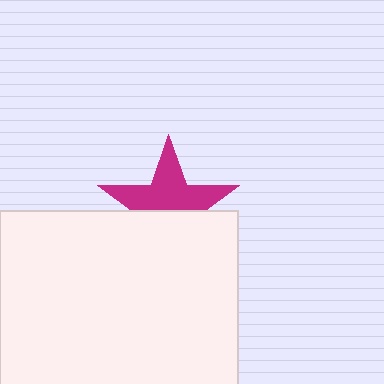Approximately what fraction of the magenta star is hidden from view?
Roughly 45% of the magenta star is hidden behind the white rectangle.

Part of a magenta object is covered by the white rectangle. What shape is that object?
It is a star.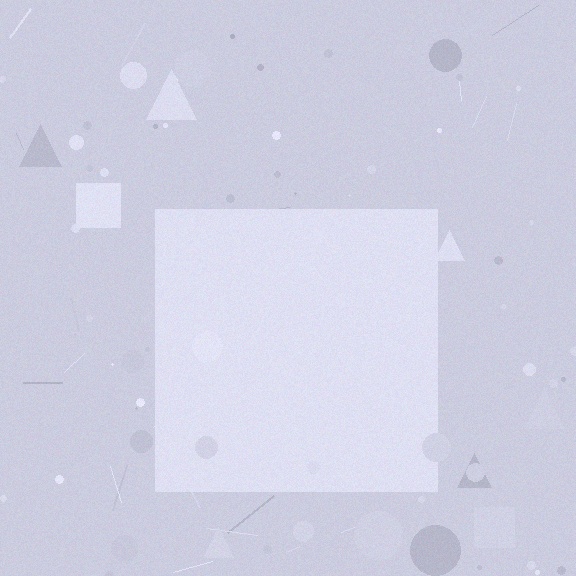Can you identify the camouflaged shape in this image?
The camouflaged shape is a square.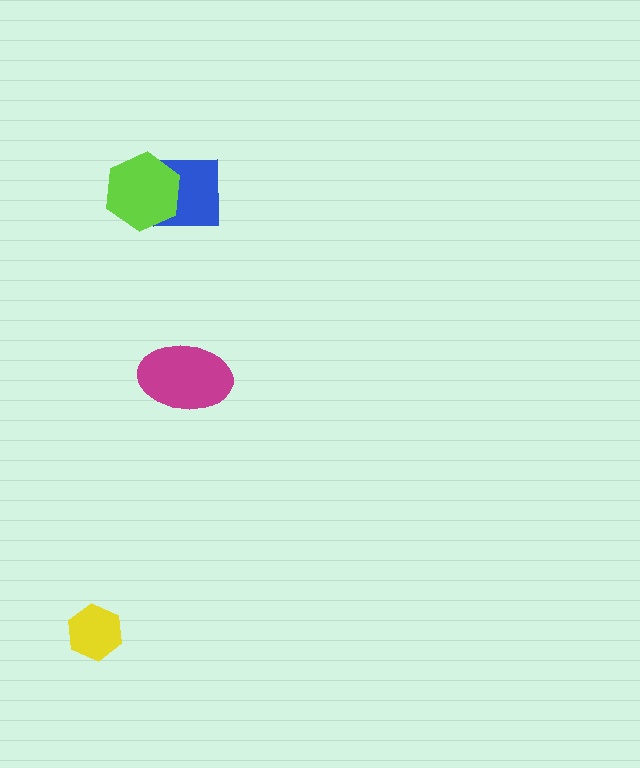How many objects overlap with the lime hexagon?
1 object overlaps with the lime hexagon.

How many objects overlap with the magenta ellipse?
0 objects overlap with the magenta ellipse.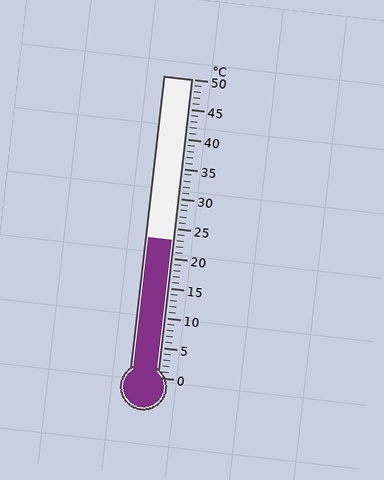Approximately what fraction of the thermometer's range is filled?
The thermometer is filled to approximately 45% of its range.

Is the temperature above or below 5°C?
The temperature is above 5°C.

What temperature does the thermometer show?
The thermometer shows approximately 23°C.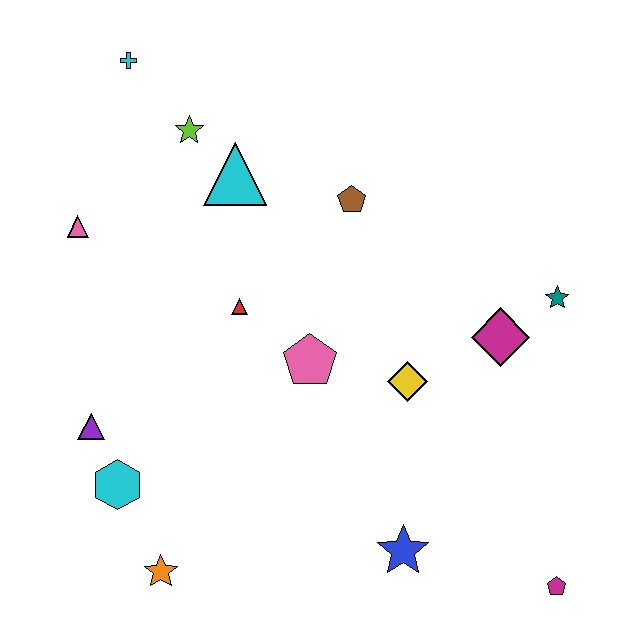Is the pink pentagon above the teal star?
No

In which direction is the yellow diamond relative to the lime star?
The yellow diamond is below the lime star.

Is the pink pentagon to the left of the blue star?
Yes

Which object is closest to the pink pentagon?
The red triangle is closest to the pink pentagon.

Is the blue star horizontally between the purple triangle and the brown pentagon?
No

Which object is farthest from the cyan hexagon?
The teal star is farthest from the cyan hexagon.